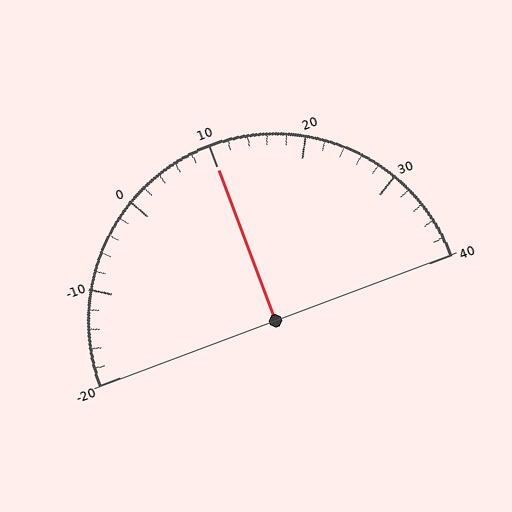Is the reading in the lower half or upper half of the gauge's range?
The reading is in the upper half of the range (-20 to 40).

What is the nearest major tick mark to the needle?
The nearest major tick mark is 10.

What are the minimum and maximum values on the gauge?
The gauge ranges from -20 to 40.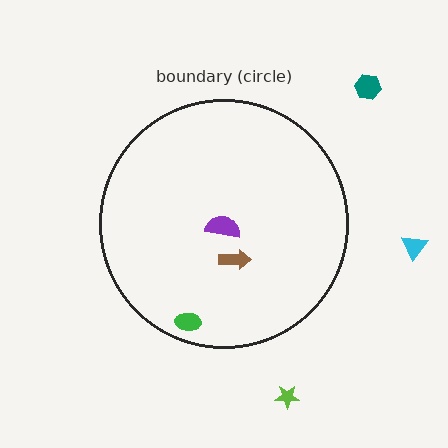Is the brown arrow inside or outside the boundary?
Inside.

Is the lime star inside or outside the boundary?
Outside.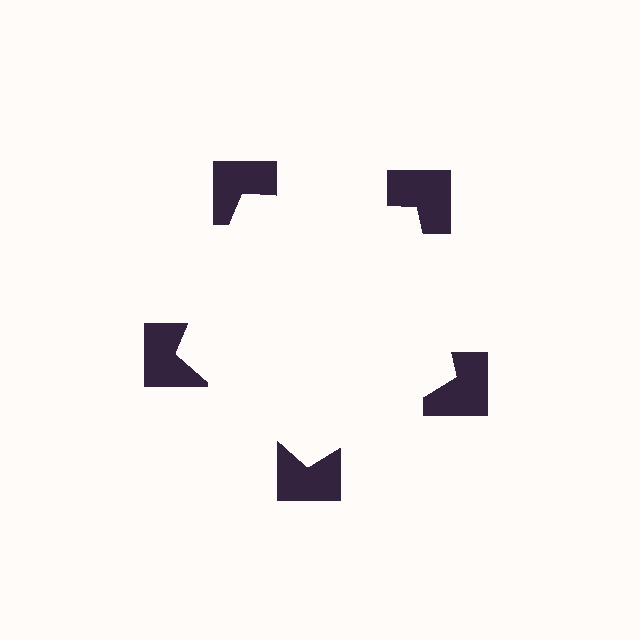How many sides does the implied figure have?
5 sides.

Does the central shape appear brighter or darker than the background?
It typically appears slightly brighter than the background, even though no actual brightness change is drawn.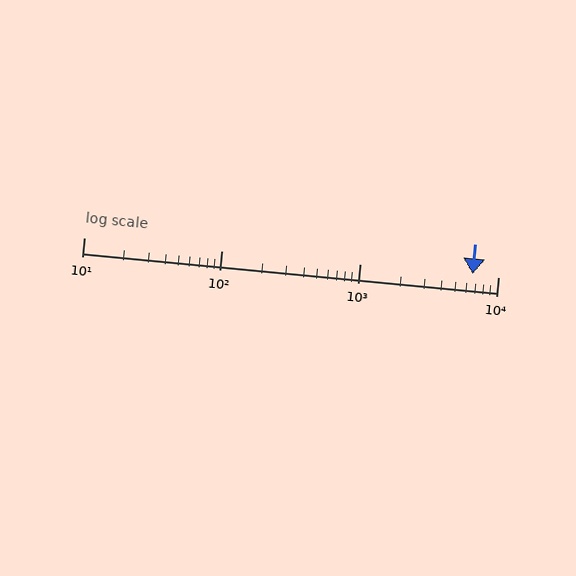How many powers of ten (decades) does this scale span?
The scale spans 3 decades, from 10 to 10000.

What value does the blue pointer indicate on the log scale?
The pointer indicates approximately 6500.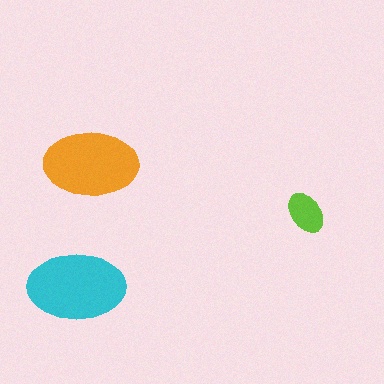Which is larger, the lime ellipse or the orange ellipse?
The orange one.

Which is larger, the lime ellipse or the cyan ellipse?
The cyan one.